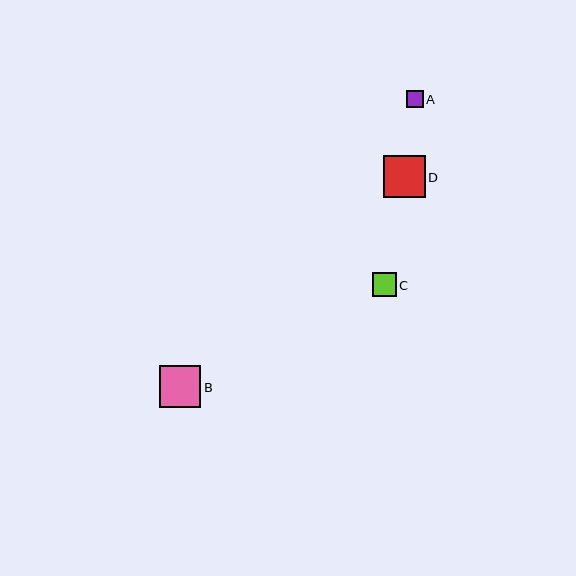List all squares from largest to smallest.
From largest to smallest: B, D, C, A.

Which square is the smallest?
Square A is the smallest with a size of approximately 17 pixels.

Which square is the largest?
Square B is the largest with a size of approximately 42 pixels.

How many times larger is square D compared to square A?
Square D is approximately 2.4 times the size of square A.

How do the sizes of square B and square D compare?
Square B and square D are approximately the same size.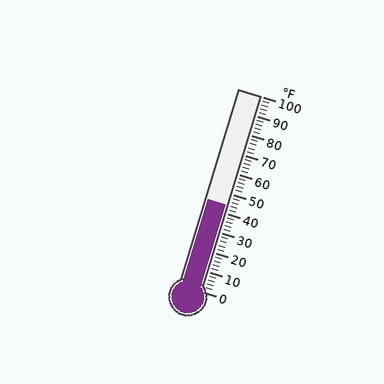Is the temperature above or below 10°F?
The temperature is above 10°F.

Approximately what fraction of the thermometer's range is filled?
The thermometer is filled to approximately 45% of its range.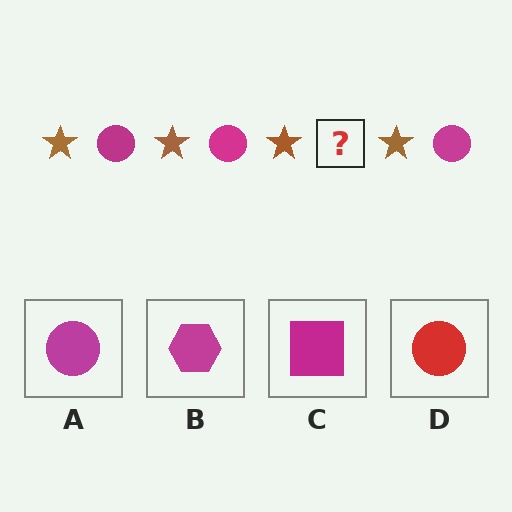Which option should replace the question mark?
Option A.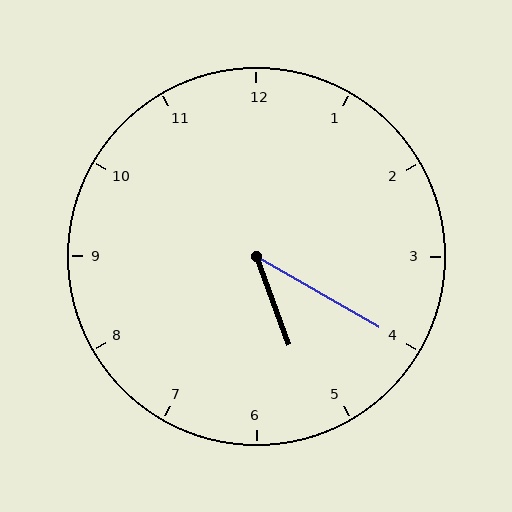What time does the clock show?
5:20.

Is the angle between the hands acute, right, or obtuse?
It is acute.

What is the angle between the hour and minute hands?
Approximately 40 degrees.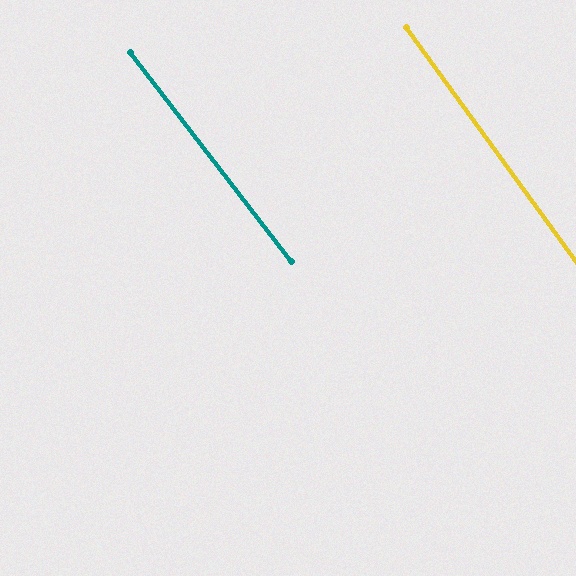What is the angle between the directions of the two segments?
Approximately 2 degrees.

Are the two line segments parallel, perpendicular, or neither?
Parallel — their directions differ by only 1.6°.